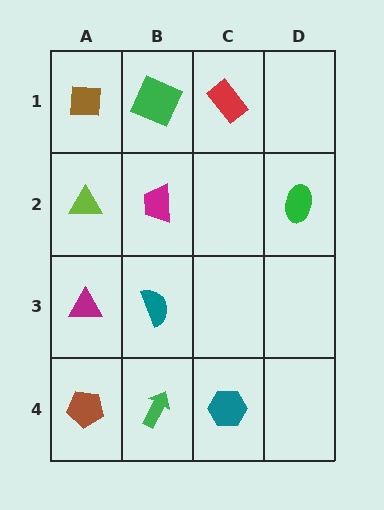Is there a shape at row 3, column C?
No, that cell is empty.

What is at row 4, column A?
A brown pentagon.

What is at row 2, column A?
A lime triangle.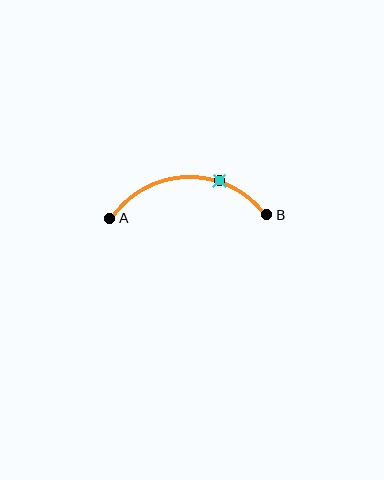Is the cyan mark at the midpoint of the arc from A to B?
No. The cyan mark lies on the arc but is closer to endpoint B. The arc midpoint would be at the point on the curve equidistant along the arc from both A and B.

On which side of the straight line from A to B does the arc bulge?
The arc bulges above the straight line connecting A and B.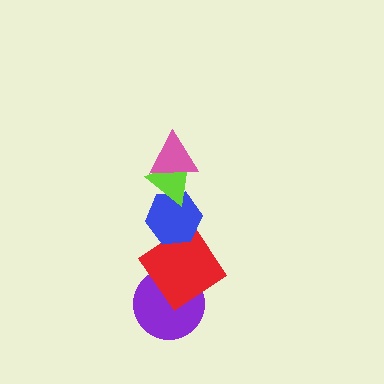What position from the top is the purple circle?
The purple circle is 5th from the top.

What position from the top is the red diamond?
The red diamond is 4th from the top.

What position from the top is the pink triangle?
The pink triangle is 1st from the top.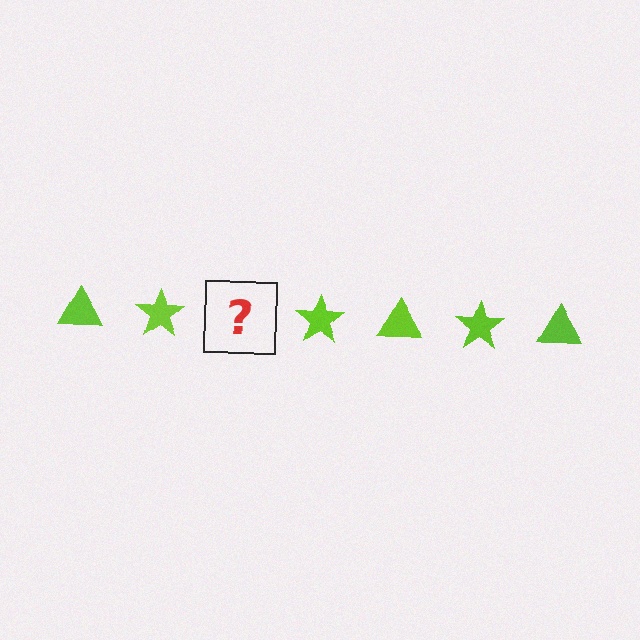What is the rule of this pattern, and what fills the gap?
The rule is that the pattern cycles through triangle, star shapes in lime. The gap should be filled with a lime triangle.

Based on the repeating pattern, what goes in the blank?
The blank should be a lime triangle.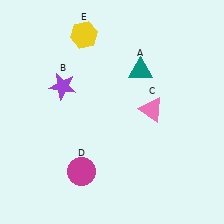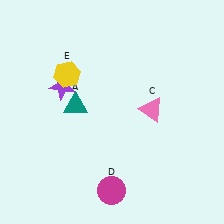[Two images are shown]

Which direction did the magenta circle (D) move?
The magenta circle (D) moved right.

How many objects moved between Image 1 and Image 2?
3 objects moved between the two images.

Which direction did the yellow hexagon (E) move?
The yellow hexagon (E) moved down.